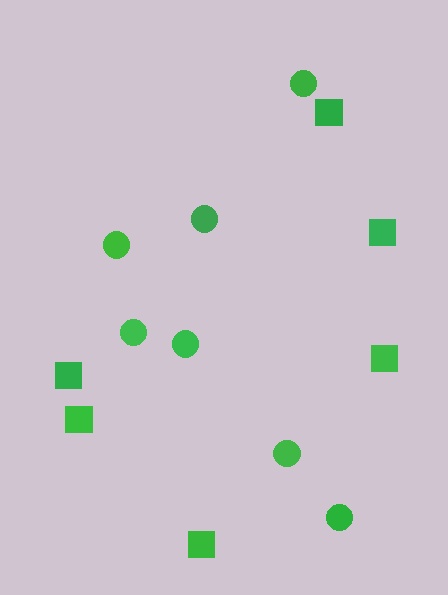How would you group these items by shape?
There are 2 groups: one group of squares (6) and one group of circles (7).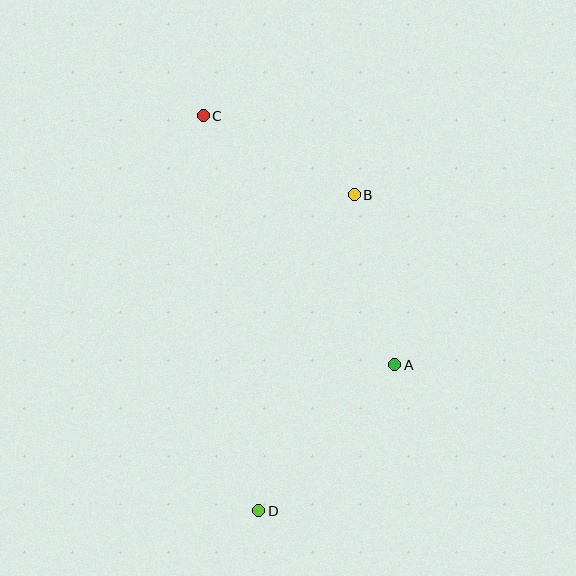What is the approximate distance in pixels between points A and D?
The distance between A and D is approximately 200 pixels.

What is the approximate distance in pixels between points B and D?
The distance between B and D is approximately 330 pixels.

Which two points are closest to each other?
Points B and C are closest to each other.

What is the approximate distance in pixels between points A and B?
The distance between A and B is approximately 174 pixels.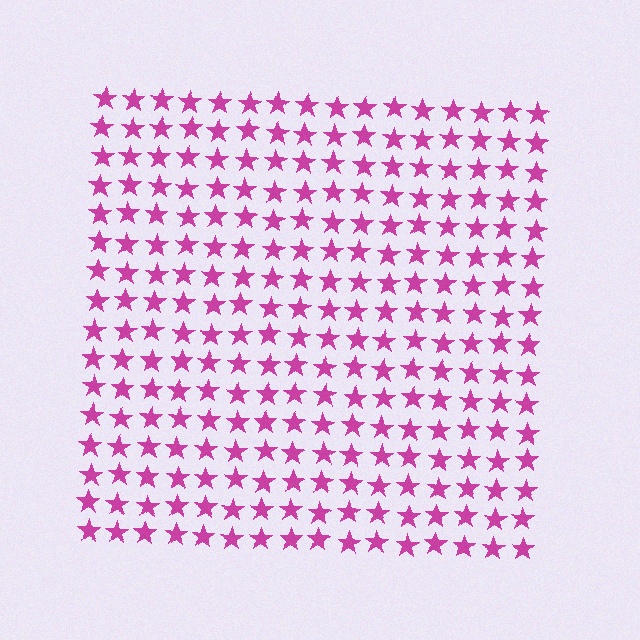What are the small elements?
The small elements are stars.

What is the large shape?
The large shape is a square.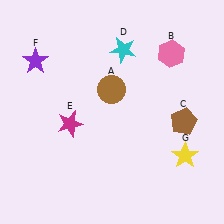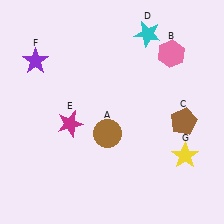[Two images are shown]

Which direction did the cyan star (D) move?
The cyan star (D) moved right.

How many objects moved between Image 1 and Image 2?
2 objects moved between the two images.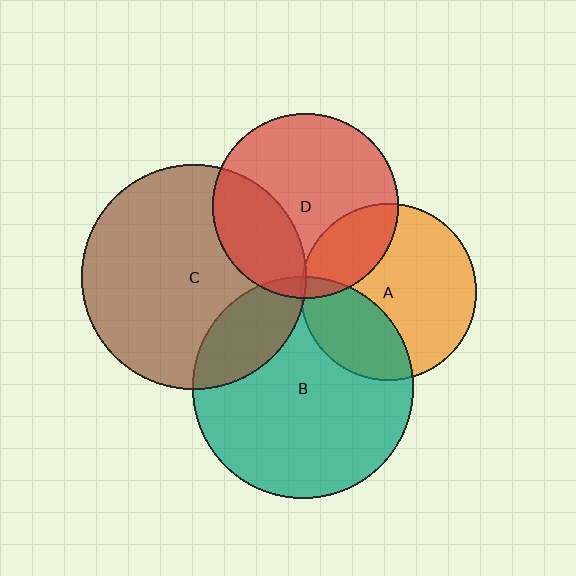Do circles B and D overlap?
Yes.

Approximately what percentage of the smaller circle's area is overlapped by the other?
Approximately 5%.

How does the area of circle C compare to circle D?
Approximately 1.5 times.